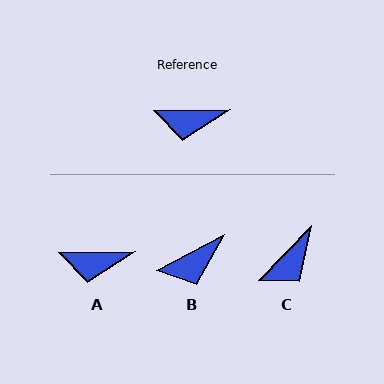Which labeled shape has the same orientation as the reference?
A.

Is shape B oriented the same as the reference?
No, it is off by about 27 degrees.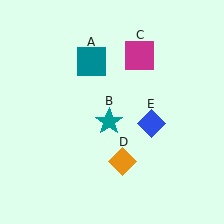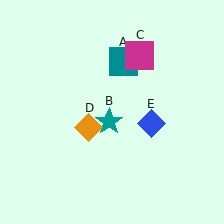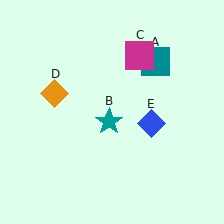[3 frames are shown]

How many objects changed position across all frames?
2 objects changed position: teal square (object A), orange diamond (object D).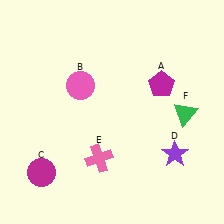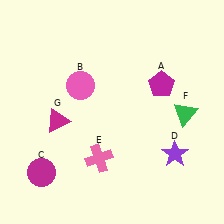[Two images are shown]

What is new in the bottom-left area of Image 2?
A magenta triangle (G) was added in the bottom-left area of Image 2.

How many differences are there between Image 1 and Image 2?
There is 1 difference between the two images.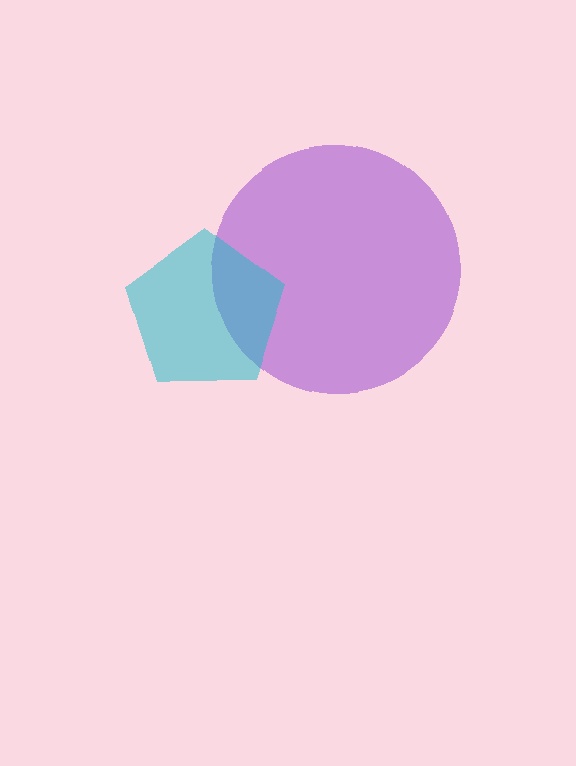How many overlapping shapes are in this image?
There are 2 overlapping shapes in the image.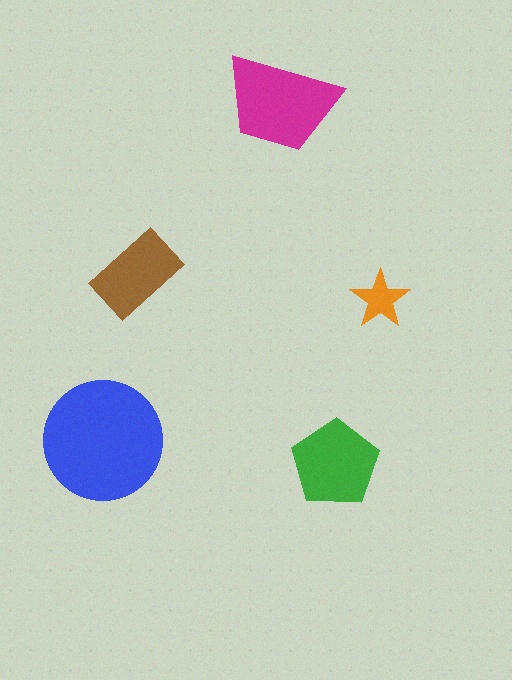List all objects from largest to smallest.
The blue circle, the magenta trapezoid, the green pentagon, the brown rectangle, the orange star.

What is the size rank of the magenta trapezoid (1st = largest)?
2nd.